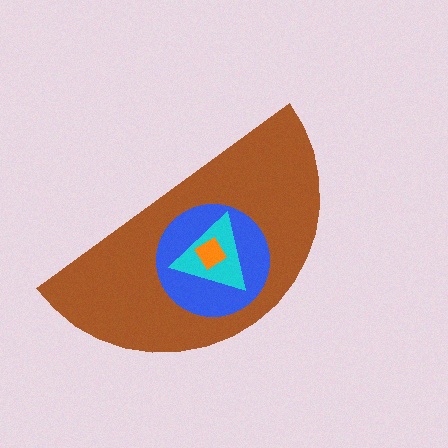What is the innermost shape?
The orange diamond.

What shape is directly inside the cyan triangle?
The orange diamond.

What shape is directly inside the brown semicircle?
The blue circle.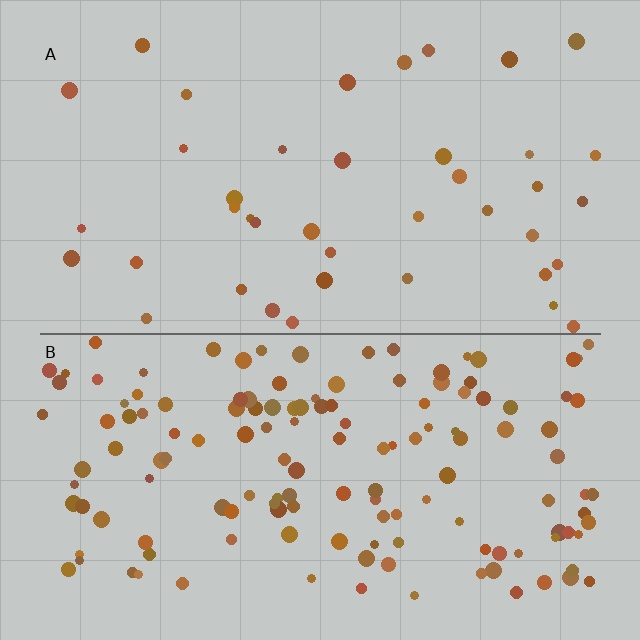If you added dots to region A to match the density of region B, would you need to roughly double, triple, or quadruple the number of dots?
Approximately triple.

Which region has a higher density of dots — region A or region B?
B (the bottom).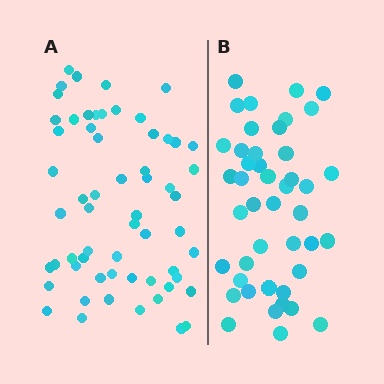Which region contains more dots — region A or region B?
Region A (the left region) has more dots.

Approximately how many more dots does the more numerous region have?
Region A has approximately 15 more dots than region B.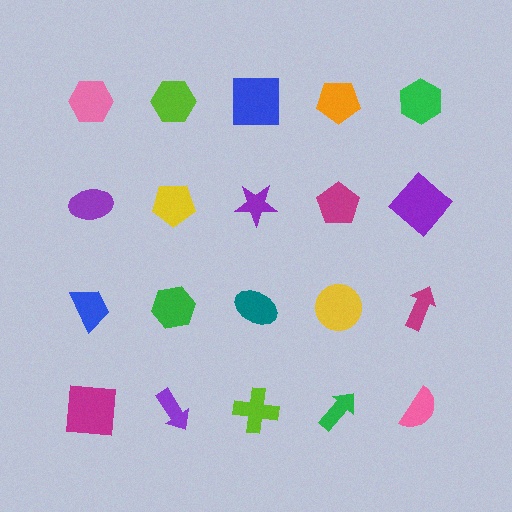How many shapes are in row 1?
5 shapes.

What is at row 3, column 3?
A teal ellipse.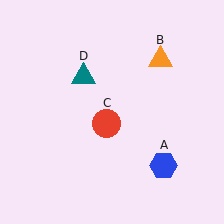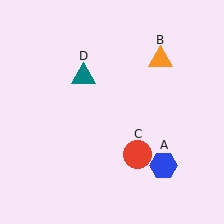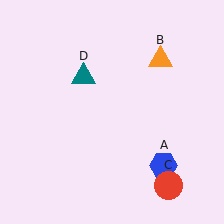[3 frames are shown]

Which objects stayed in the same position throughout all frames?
Blue hexagon (object A) and orange triangle (object B) and teal triangle (object D) remained stationary.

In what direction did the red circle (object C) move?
The red circle (object C) moved down and to the right.